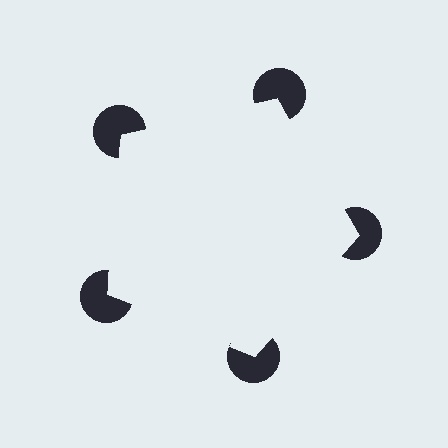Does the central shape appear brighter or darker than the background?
It typically appears slightly brighter than the background, even though no actual brightness change is drawn.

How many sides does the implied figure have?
5 sides.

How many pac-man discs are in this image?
There are 5 — one at each vertex of the illusory pentagon.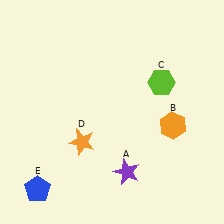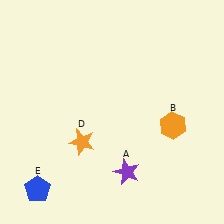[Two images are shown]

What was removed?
The lime hexagon (C) was removed in Image 2.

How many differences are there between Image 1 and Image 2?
There is 1 difference between the two images.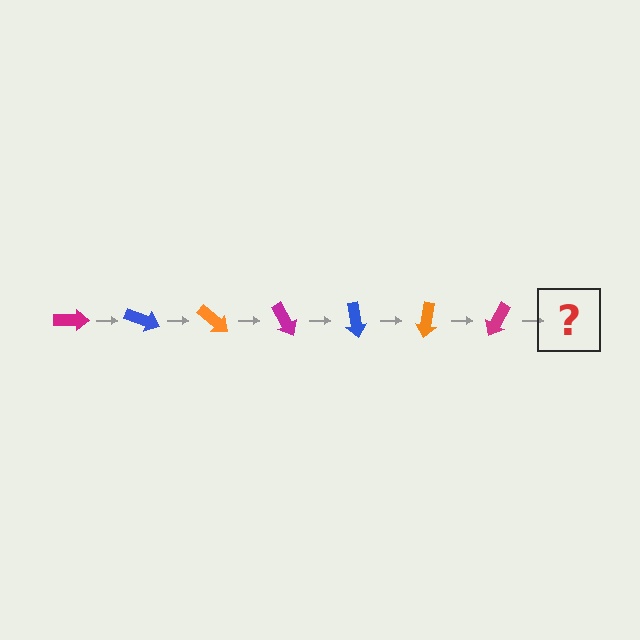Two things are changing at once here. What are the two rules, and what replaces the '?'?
The two rules are that it rotates 20 degrees each step and the color cycles through magenta, blue, and orange. The '?' should be a blue arrow, rotated 140 degrees from the start.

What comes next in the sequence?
The next element should be a blue arrow, rotated 140 degrees from the start.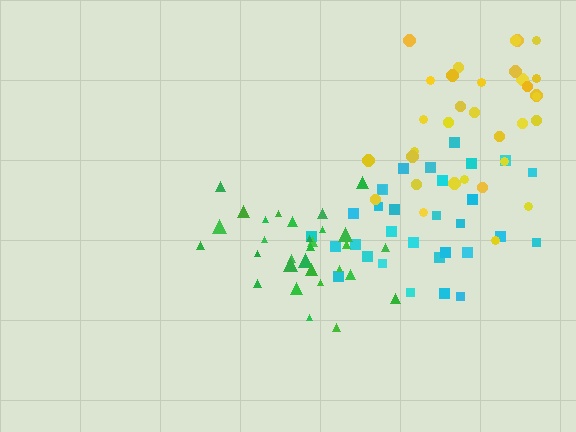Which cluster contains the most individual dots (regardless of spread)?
Yellow (33).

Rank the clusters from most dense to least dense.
green, cyan, yellow.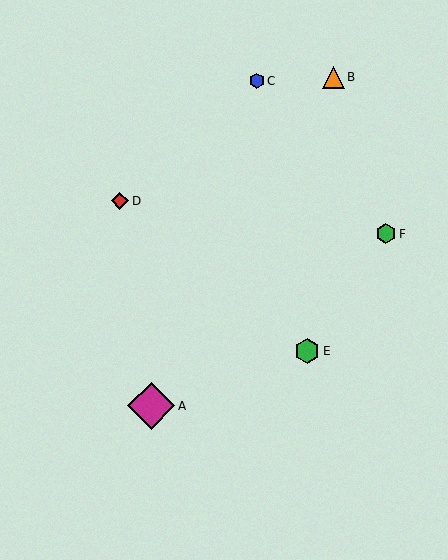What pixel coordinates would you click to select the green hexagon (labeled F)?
Click at (386, 234) to select the green hexagon F.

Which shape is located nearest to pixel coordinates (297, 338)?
The green hexagon (labeled E) at (307, 351) is nearest to that location.